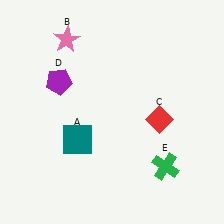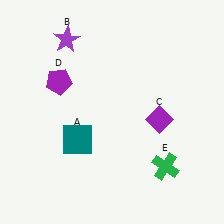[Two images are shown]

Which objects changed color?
B changed from pink to purple. C changed from red to purple.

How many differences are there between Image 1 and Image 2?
There are 2 differences between the two images.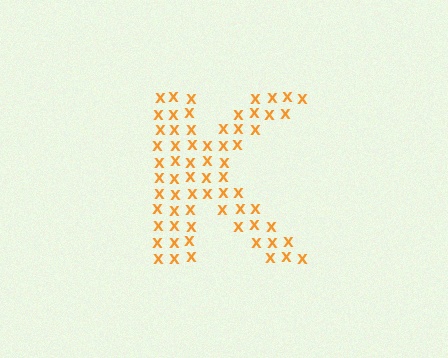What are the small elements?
The small elements are letter X's.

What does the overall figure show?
The overall figure shows the letter K.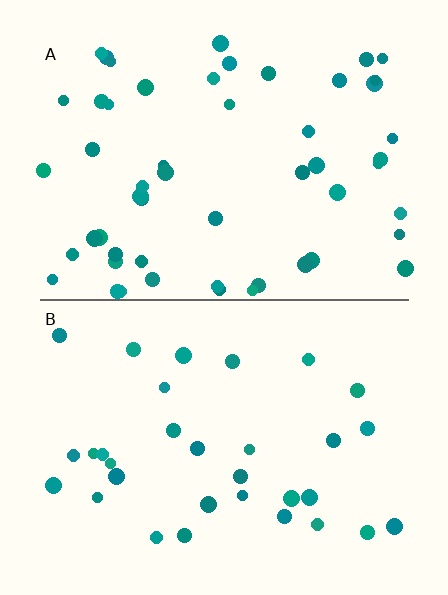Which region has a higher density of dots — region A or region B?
A (the top).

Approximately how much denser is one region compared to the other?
Approximately 1.7× — region A over region B.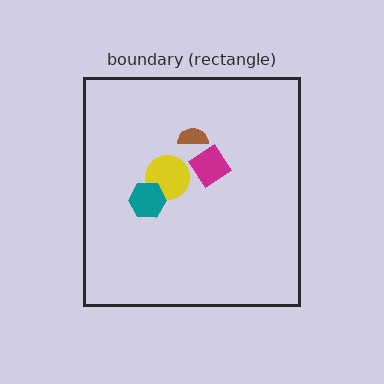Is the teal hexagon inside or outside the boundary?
Inside.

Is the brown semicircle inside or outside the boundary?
Inside.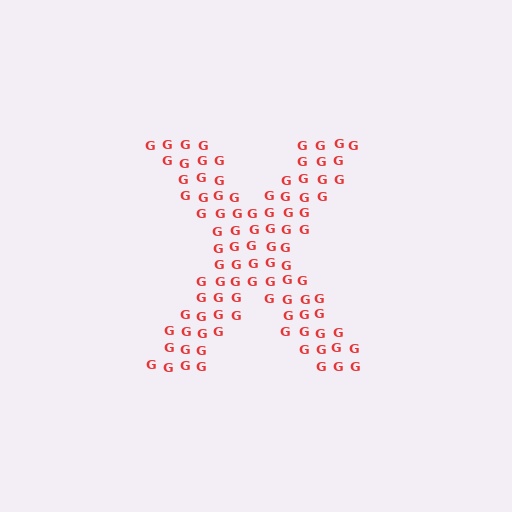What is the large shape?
The large shape is the letter X.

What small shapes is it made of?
It is made of small letter G's.